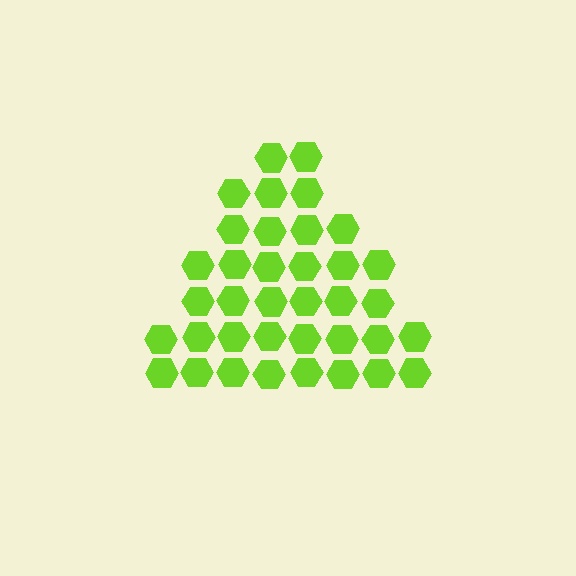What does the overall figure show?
The overall figure shows a triangle.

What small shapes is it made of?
It is made of small hexagons.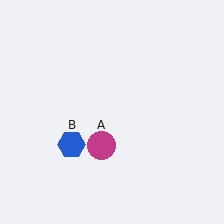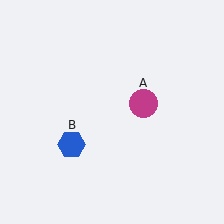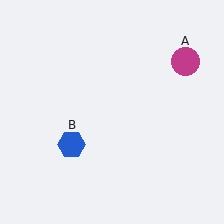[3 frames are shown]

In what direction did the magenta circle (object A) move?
The magenta circle (object A) moved up and to the right.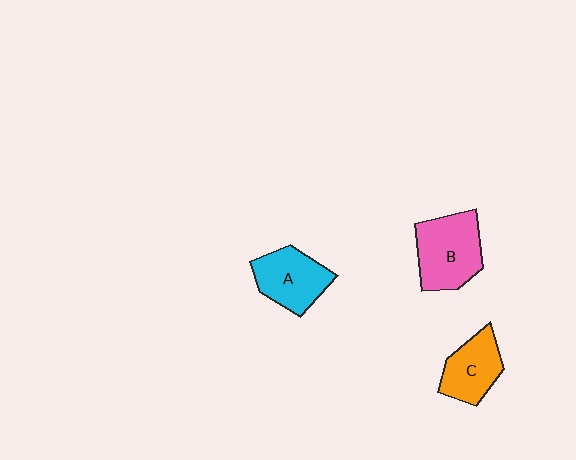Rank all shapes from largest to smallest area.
From largest to smallest: B (pink), A (cyan), C (orange).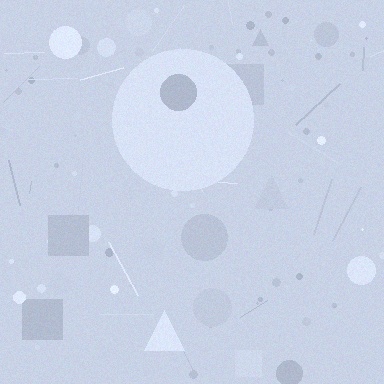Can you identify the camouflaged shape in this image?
The camouflaged shape is a circle.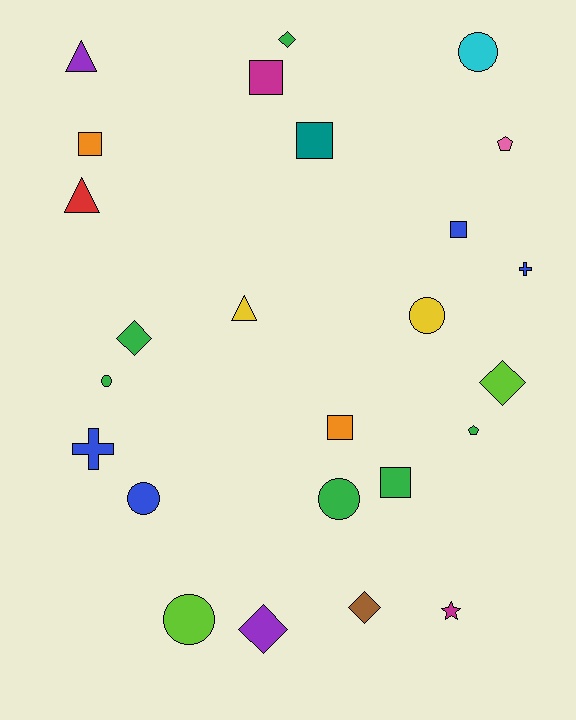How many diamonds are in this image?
There are 5 diamonds.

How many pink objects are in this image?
There is 1 pink object.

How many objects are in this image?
There are 25 objects.